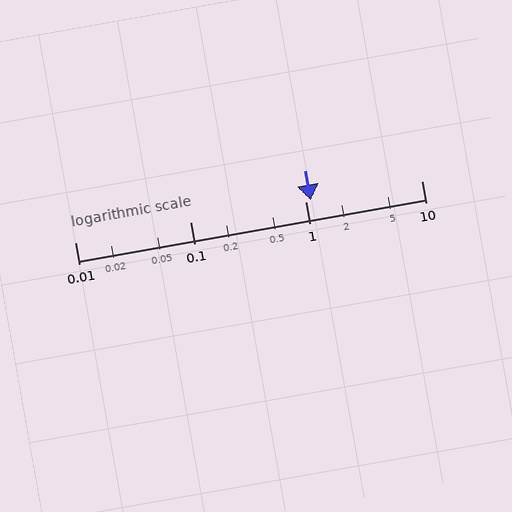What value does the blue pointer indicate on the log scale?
The pointer indicates approximately 1.1.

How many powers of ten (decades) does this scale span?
The scale spans 3 decades, from 0.01 to 10.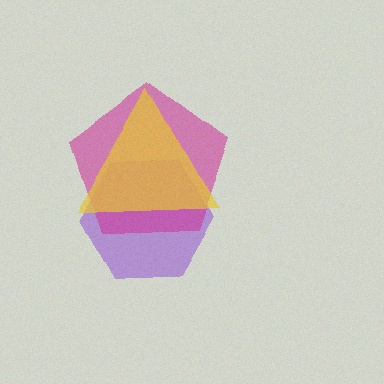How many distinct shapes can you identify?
There are 3 distinct shapes: a purple hexagon, a magenta pentagon, a yellow triangle.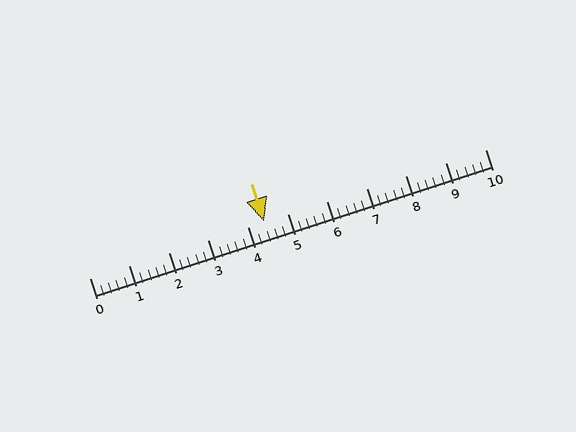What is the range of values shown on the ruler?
The ruler shows values from 0 to 10.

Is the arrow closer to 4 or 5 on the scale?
The arrow is closer to 4.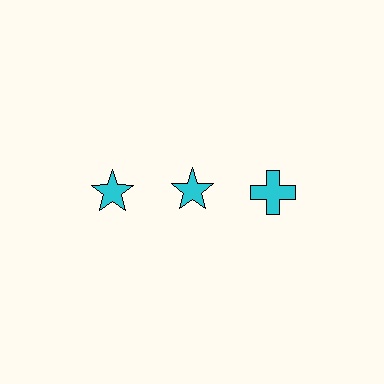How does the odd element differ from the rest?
It has a different shape: cross instead of star.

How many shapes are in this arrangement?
There are 3 shapes arranged in a grid pattern.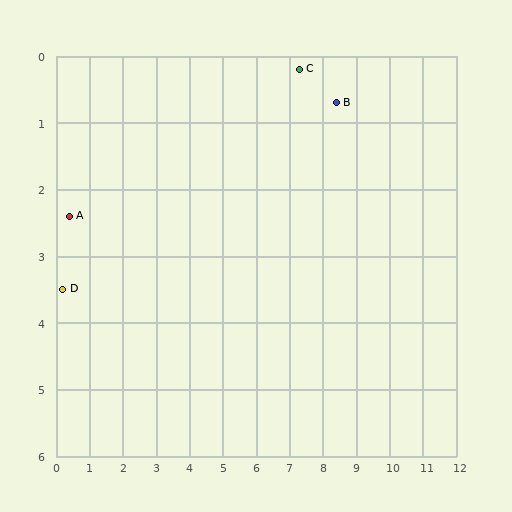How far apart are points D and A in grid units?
Points D and A are about 1.1 grid units apart.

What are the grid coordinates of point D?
Point D is at approximately (0.2, 3.5).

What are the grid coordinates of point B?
Point B is at approximately (8.4, 0.7).